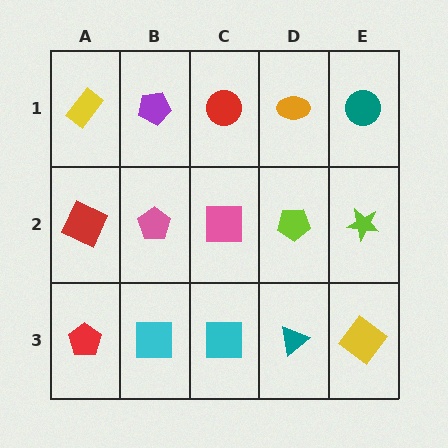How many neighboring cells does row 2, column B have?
4.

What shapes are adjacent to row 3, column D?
A lime pentagon (row 2, column D), a cyan square (row 3, column C), a yellow diamond (row 3, column E).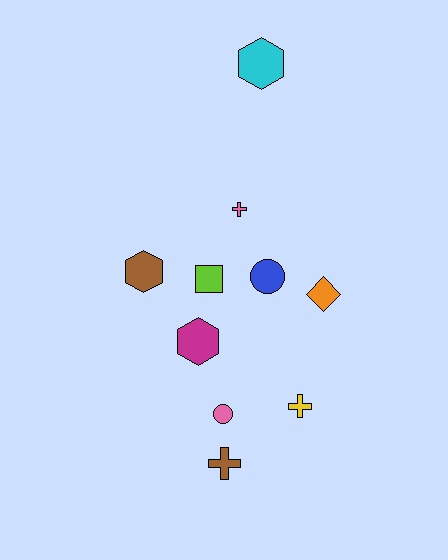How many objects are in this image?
There are 10 objects.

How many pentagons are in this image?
There are no pentagons.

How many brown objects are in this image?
There are 2 brown objects.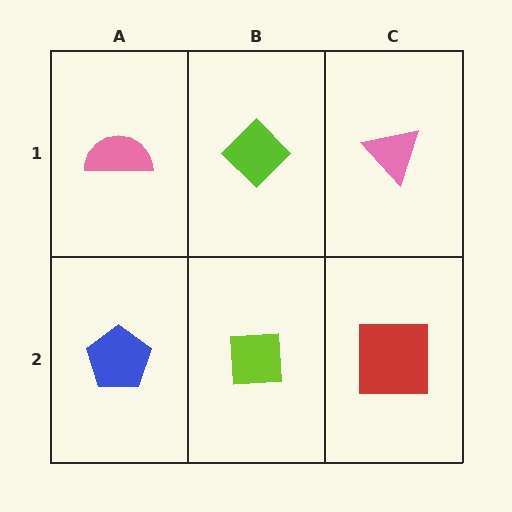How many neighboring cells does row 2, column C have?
2.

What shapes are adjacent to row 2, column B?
A lime diamond (row 1, column B), a blue pentagon (row 2, column A), a red square (row 2, column C).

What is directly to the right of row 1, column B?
A pink triangle.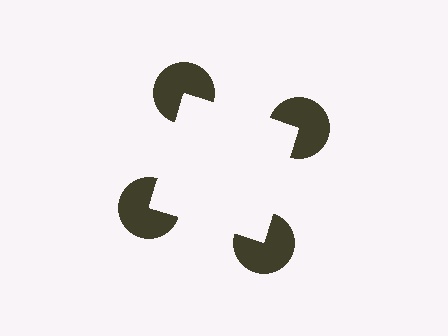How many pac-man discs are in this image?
There are 4 — one at each vertex of the illusory square.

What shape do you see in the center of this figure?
An illusory square — its edges are inferred from the aligned wedge cuts in the pac-man discs, not physically drawn.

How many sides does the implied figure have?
4 sides.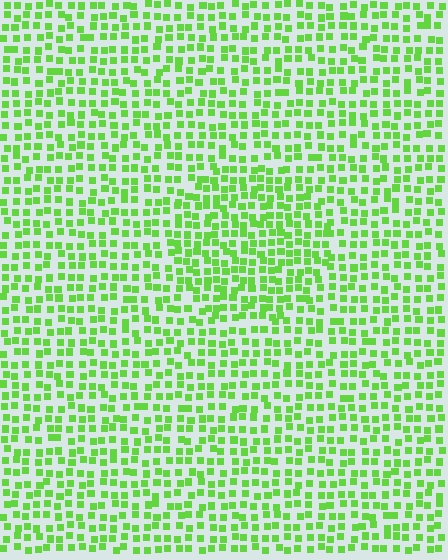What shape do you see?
I see a circle.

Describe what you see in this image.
The image contains small lime elements arranged at two different densities. A circle-shaped region is visible where the elements are more densely packed than the surrounding area.